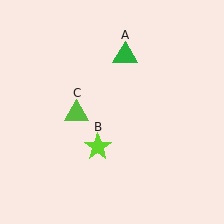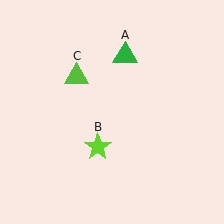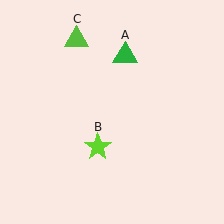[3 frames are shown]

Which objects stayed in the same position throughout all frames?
Green triangle (object A) and lime star (object B) remained stationary.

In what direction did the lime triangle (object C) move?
The lime triangle (object C) moved up.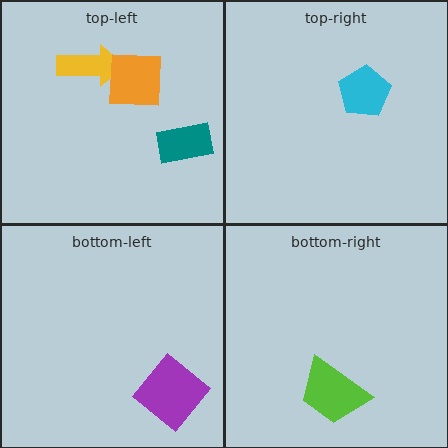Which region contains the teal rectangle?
The top-left region.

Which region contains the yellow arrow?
The top-left region.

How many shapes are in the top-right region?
1.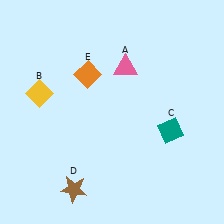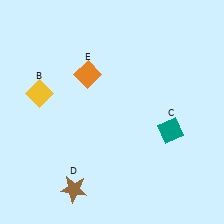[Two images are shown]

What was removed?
The pink triangle (A) was removed in Image 2.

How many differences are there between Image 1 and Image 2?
There is 1 difference between the two images.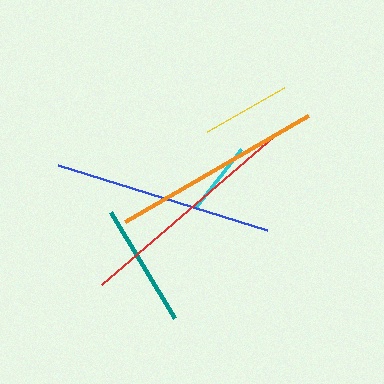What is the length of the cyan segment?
The cyan segment is approximately 75 pixels long.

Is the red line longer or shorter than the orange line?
The red line is longer than the orange line.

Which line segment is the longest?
The red line is the longest at approximately 237 pixels.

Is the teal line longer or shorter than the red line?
The red line is longer than the teal line.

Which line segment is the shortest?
The cyan line is the shortest at approximately 75 pixels.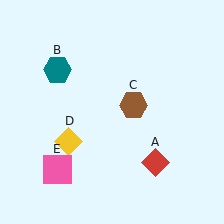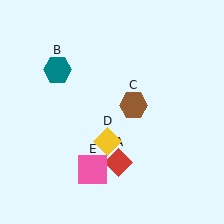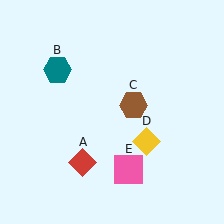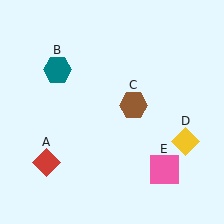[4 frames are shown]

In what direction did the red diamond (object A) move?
The red diamond (object A) moved left.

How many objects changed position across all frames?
3 objects changed position: red diamond (object A), yellow diamond (object D), pink square (object E).